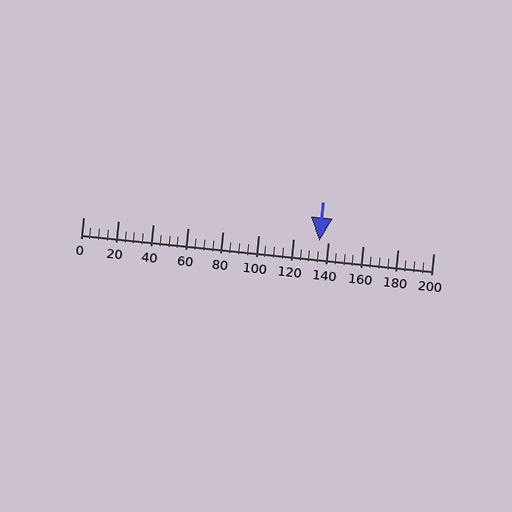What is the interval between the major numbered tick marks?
The major tick marks are spaced 20 units apart.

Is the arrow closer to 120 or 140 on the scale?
The arrow is closer to 140.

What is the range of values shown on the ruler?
The ruler shows values from 0 to 200.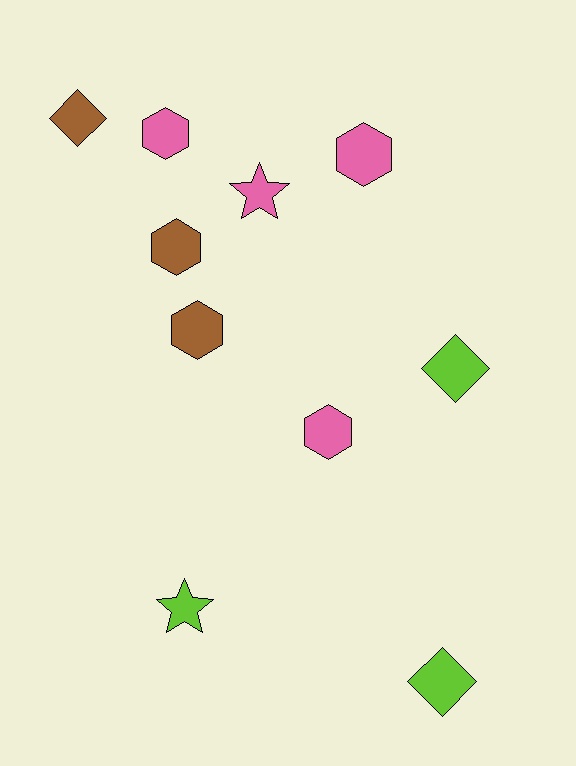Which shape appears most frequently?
Hexagon, with 5 objects.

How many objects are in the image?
There are 10 objects.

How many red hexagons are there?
There are no red hexagons.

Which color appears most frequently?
Pink, with 4 objects.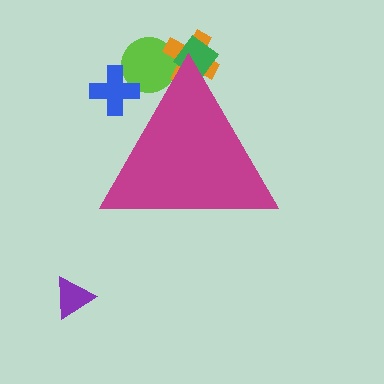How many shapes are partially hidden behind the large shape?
4 shapes are partially hidden.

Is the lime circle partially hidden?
Yes, the lime circle is partially hidden behind the magenta triangle.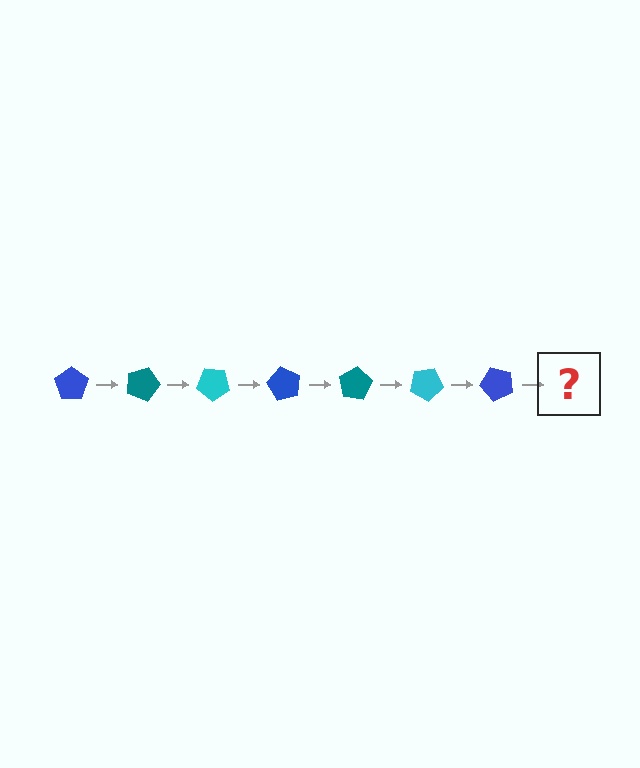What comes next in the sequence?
The next element should be a teal pentagon, rotated 140 degrees from the start.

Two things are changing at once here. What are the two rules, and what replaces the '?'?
The two rules are that it rotates 20 degrees each step and the color cycles through blue, teal, and cyan. The '?' should be a teal pentagon, rotated 140 degrees from the start.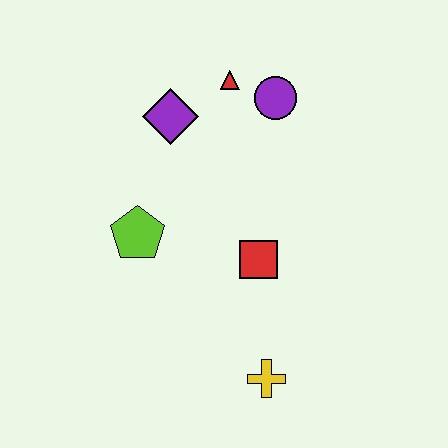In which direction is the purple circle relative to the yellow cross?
The purple circle is above the yellow cross.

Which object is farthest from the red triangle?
The yellow cross is farthest from the red triangle.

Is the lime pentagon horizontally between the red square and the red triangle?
No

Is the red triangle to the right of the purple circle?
No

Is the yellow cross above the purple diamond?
No